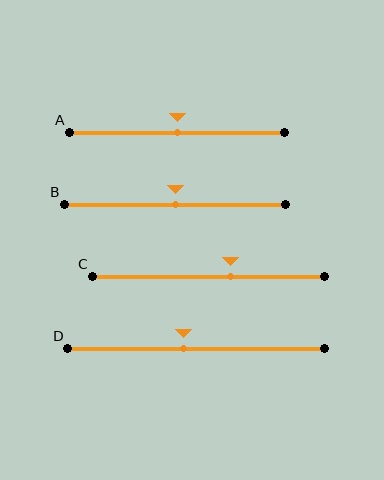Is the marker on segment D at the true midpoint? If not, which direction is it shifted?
No, the marker on segment D is shifted to the left by about 5% of the segment length.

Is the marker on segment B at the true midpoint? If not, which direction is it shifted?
Yes, the marker on segment B is at the true midpoint.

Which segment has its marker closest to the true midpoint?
Segment A has its marker closest to the true midpoint.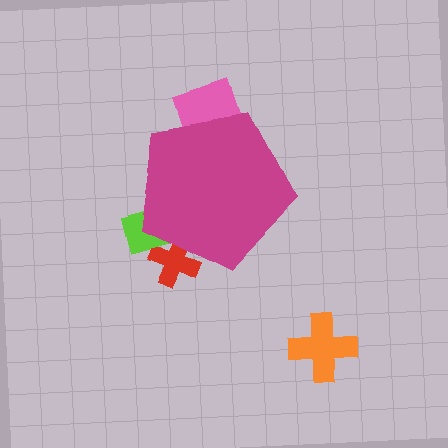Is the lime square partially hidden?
Yes, the lime square is partially hidden behind the magenta pentagon.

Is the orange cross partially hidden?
No, the orange cross is fully visible.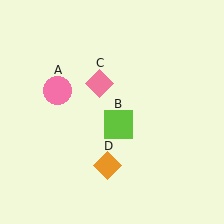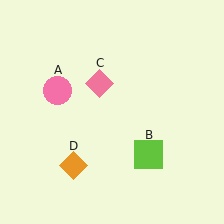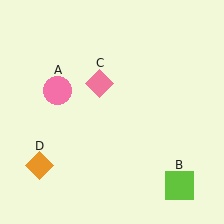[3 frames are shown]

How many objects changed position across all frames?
2 objects changed position: lime square (object B), orange diamond (object D).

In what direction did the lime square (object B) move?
The lime square (object B) moved down and to the right.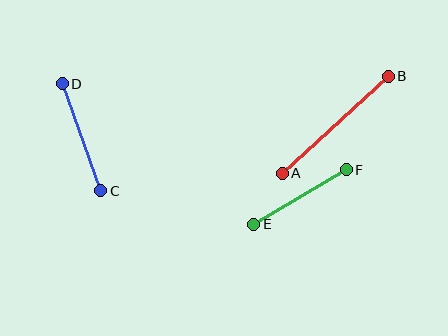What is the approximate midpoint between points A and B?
The midpoint is at approximately (335, 125) pixels.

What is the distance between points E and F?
The distance is approximately 107 pixels.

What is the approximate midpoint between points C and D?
The midpoint is at approximately (82, 137) pixels.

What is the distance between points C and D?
The distance is approximately 114 pixels.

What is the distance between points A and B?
The distance is approximately 144 pixels.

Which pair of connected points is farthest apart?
Points A and B are farthest apart.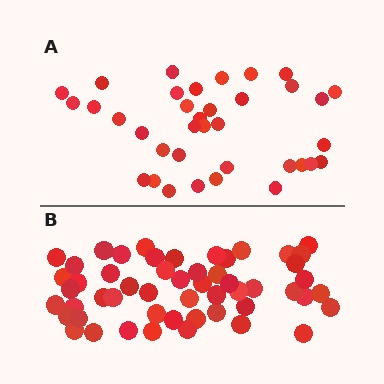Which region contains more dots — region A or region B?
Region B (the bottom region) has more dots.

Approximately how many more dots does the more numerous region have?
Region B has approximately 15 more dots than region A.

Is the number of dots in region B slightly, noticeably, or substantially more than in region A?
Region B has substantially more. The ratio is roughly 1.5 to 1.